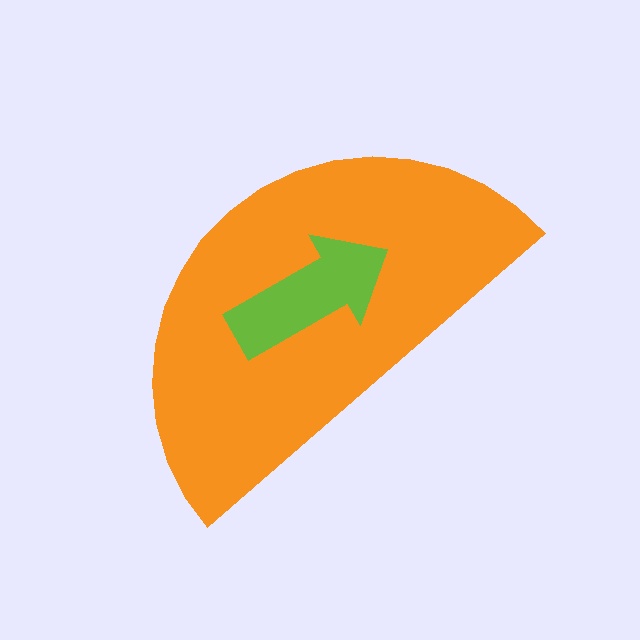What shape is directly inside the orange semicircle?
The lime arrow.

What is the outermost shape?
The orange semicircle.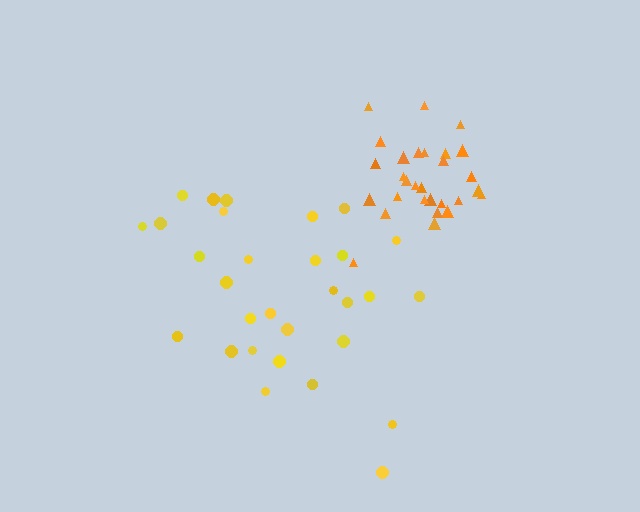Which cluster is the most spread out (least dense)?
Yellow.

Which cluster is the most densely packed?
Orange.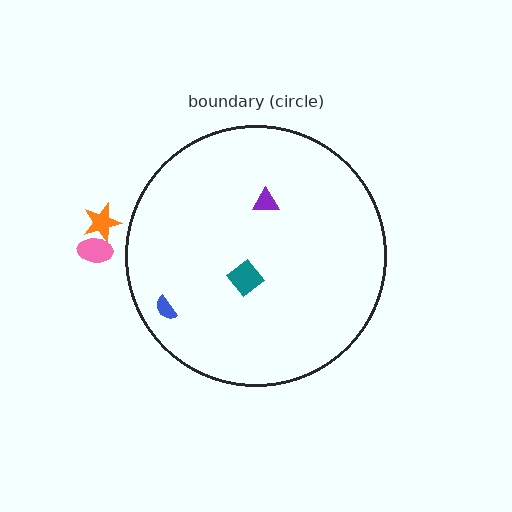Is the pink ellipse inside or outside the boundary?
Outside.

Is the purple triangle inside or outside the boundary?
Inside.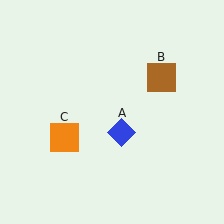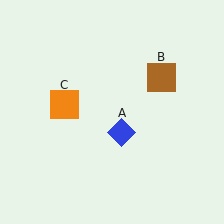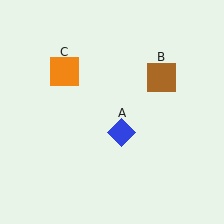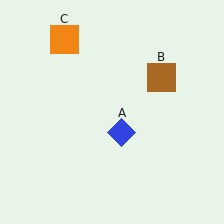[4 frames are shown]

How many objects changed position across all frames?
1 object changed position: orange square (object C).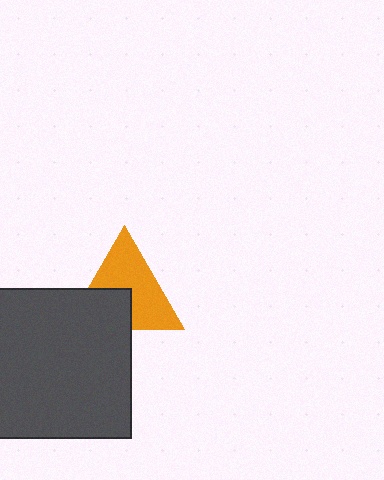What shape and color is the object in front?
The object in front is a dark gray rectangle.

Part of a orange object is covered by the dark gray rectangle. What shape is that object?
It is a triangle.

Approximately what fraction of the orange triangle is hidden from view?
Roughly 37% of the orange triangle is hidden behind the dark gray rectangle.